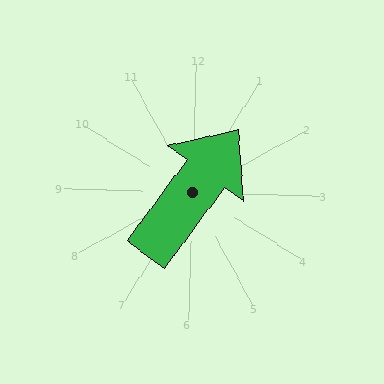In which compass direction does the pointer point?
Northeast.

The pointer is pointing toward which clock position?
Roughly 1 o'clock.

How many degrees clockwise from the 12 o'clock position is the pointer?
Approximately 35 degrees.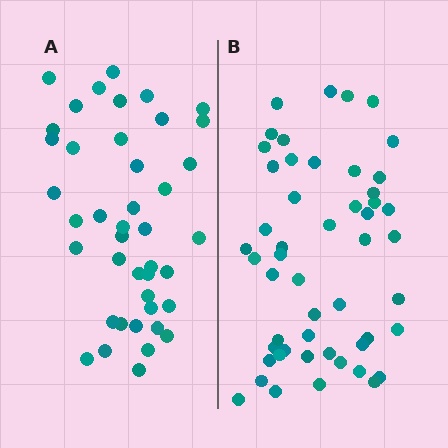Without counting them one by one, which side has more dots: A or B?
Region B (the right region) has more dots.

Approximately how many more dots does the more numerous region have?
Region B has roughly 8 or so more dots than region A.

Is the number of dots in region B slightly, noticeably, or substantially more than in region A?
Region B has only slightly more — the two regions are fairly close. The ratio is roughly 1.2 to 1.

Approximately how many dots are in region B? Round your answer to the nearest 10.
About 50 dots. (The exact count is 51, which rounds to 50.)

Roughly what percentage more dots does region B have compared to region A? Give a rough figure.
About 20% more.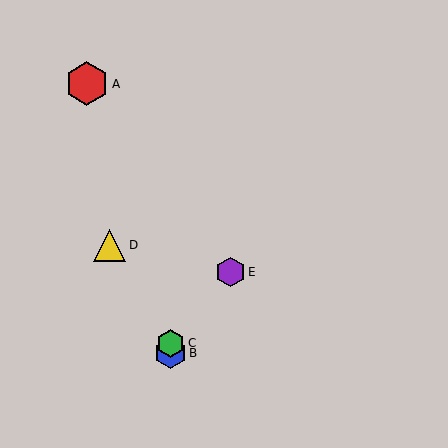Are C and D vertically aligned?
No, C is at x≈170 and D is at x≈110.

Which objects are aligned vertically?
Objects B, C are aligned vertically.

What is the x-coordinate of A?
Object A is at x≈87.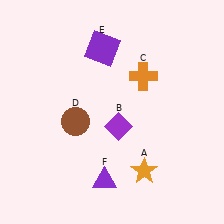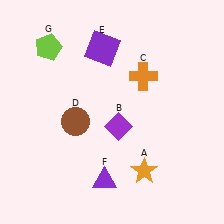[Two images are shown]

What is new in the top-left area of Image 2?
A lime pentagon (G) was added in the top-left area of Image 2.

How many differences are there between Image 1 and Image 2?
There is 1 difference between the two images.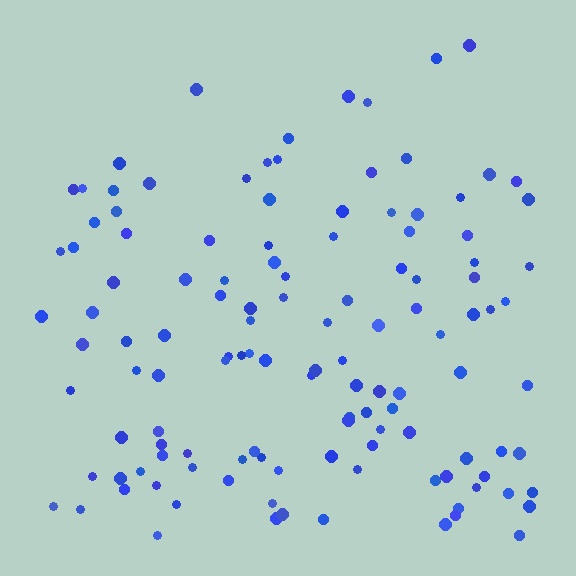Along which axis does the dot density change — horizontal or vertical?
Vertical.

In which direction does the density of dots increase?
From top to bottom, with the bottom side densest.